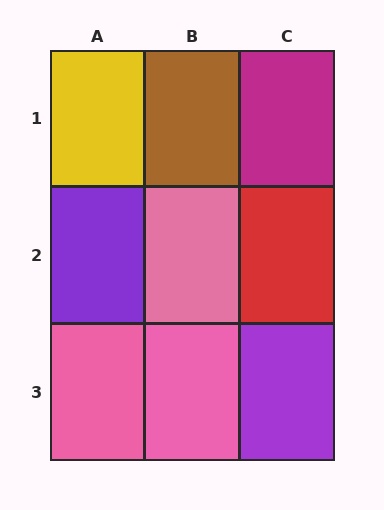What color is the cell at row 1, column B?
Brown.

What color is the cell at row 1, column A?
Yellow.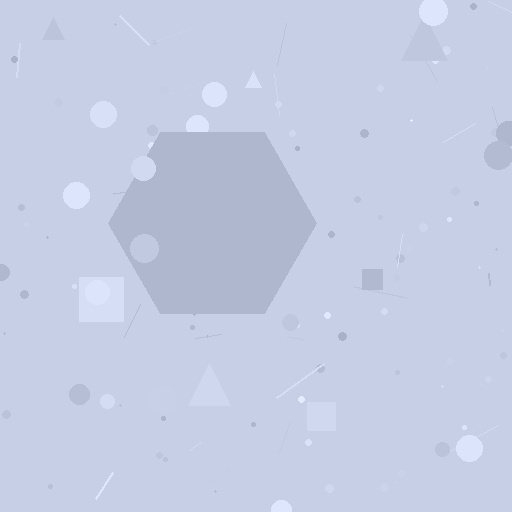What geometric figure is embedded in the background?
A hexagon is embedded in the background.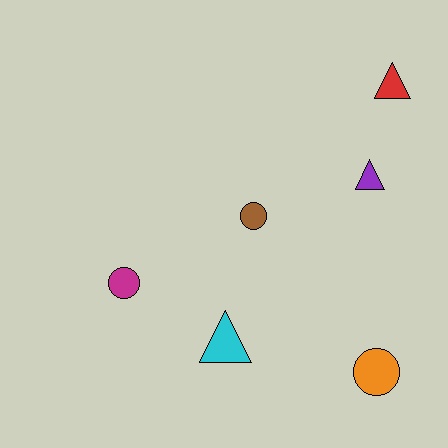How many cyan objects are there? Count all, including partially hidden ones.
There is 1 cyan object.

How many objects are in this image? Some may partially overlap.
There are 6 objects.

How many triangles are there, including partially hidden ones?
There are 3 triangles.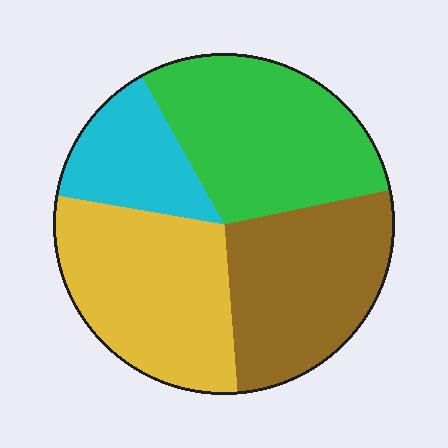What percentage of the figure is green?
Green covers 30% of the figure.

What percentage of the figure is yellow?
Yellow covers 29% of the figure.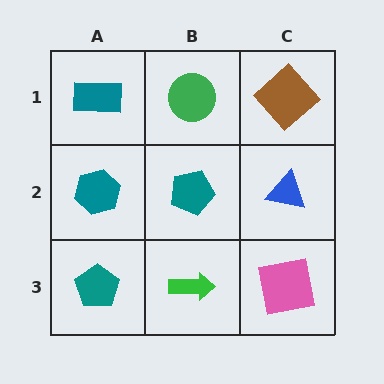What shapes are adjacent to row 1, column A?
A teal hexagon (row 2, column A), a green circle (row 1, column B).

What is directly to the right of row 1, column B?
A brown diamond.